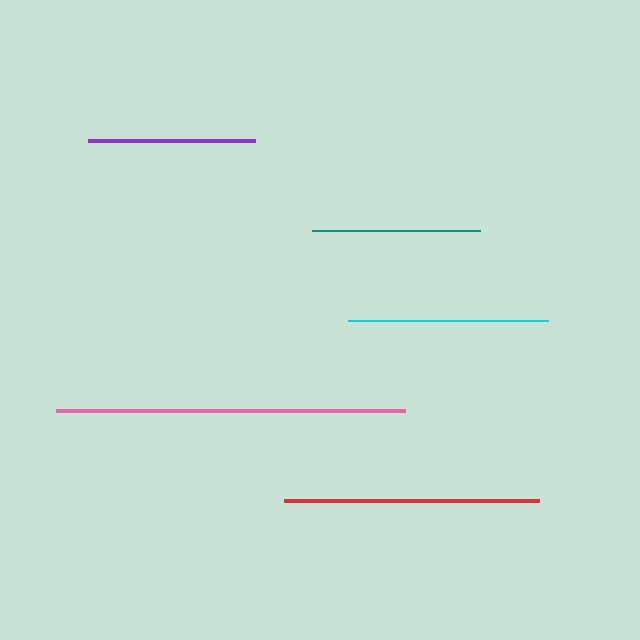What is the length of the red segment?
The red segment is approximately 255 pixels long.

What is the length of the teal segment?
The teal segment is approximately 168 pixels long.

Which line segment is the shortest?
The teal line is the shortest at approximately 168 pixels.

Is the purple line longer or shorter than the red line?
The red line is longer than the purple line.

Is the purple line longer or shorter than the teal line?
The purple line is longer than the teal line.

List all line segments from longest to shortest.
From longest to shortest: pink, red, cyan, purple, teal.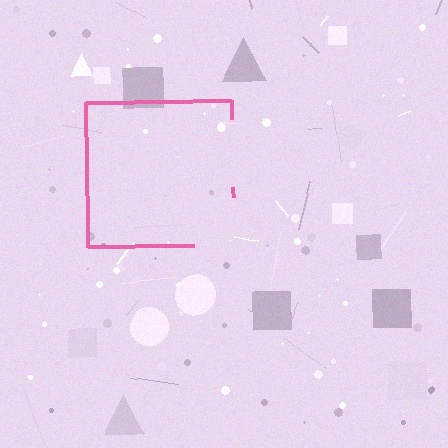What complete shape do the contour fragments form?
The contour fragments form a square.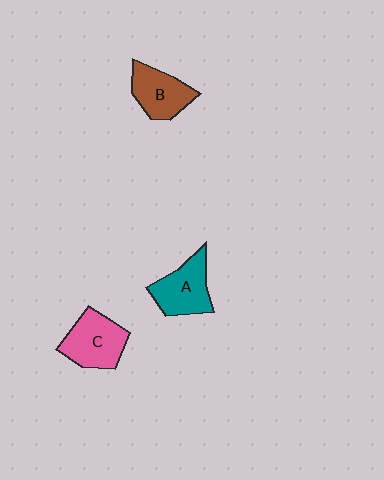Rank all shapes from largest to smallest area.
From largest to smallest: C (pink), A (teal), B (brown).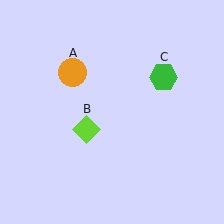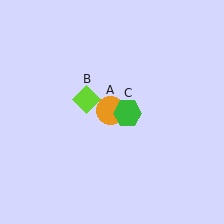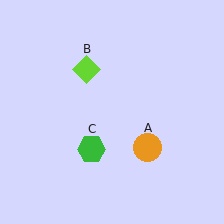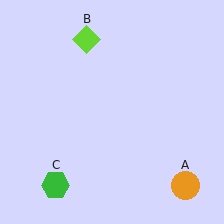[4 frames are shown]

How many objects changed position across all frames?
3 objects changed position: orange circle (object A), lime diamond (object B), green hexagon (object C).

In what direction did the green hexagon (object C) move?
The green hexagon (object C) moved down and to the left.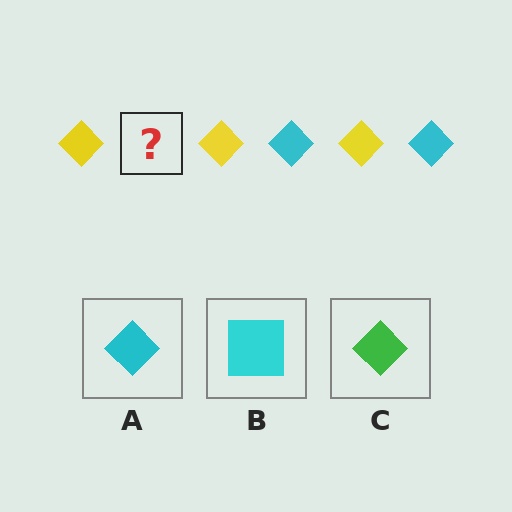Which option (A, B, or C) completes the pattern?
A.